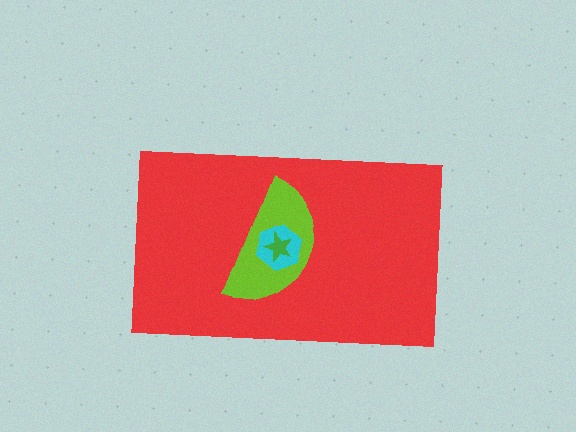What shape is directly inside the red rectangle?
The lime semicircle.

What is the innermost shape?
The green star.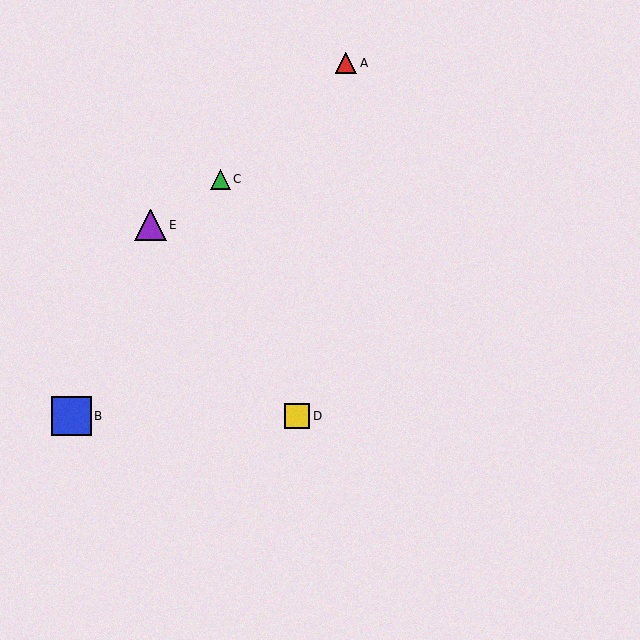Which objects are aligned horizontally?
Objects B, D are aligned horizontally.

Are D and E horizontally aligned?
No, D is at y≈416 and E is at y≈225.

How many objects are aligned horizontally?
2 objects (B, D) are aligned horizontally.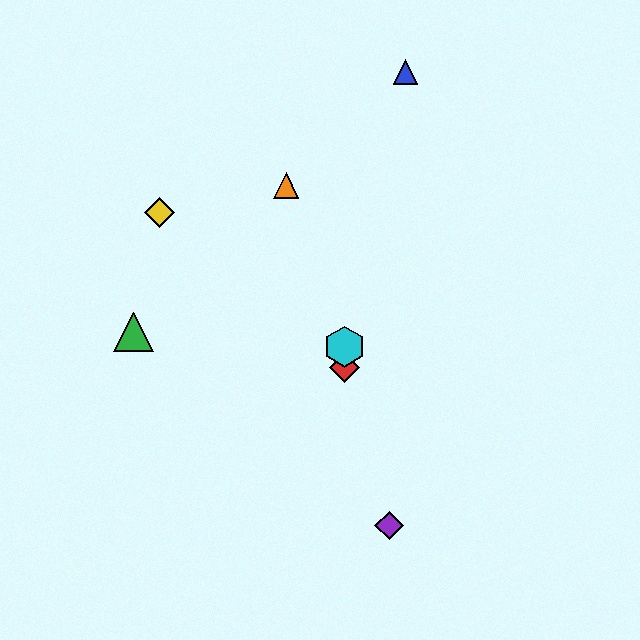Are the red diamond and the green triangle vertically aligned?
No, the red diamond is at x≈345 and the green triangle is at x≈133.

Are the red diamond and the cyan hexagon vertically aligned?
Yes, both are at x≈345.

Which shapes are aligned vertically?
The red diamond, the cyan hexagon are aligned vertically.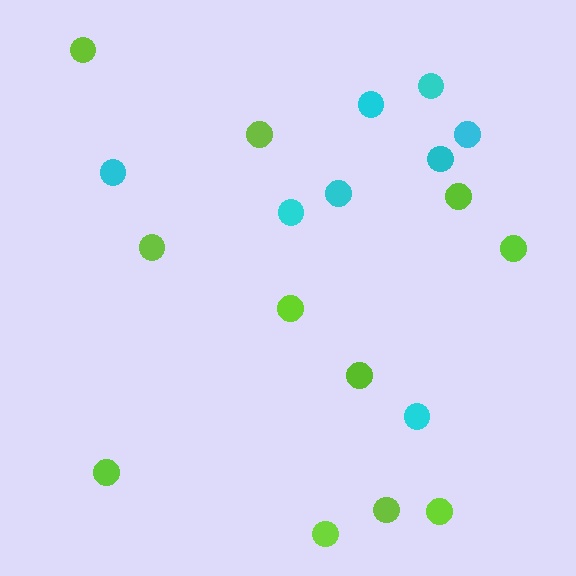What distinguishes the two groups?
There are 2 groups: one group of cyan circles (8) and one group of lime circles (11).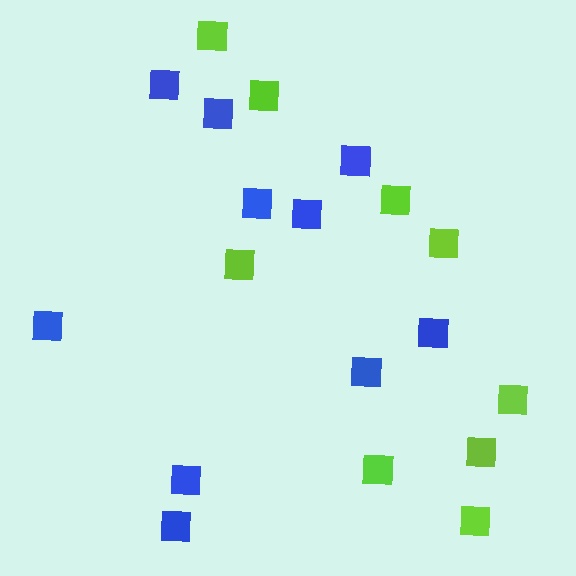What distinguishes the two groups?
There are 2 groups: one group of lime squares (9) and one group of blue squares (10).